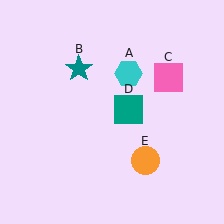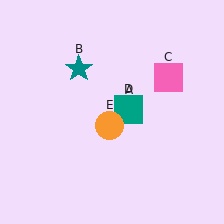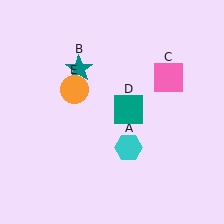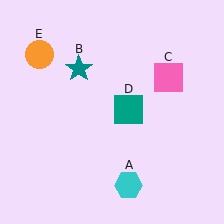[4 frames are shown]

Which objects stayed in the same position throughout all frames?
Teal star (object B) and pink square (object C) and teal square (object D) remained stationary.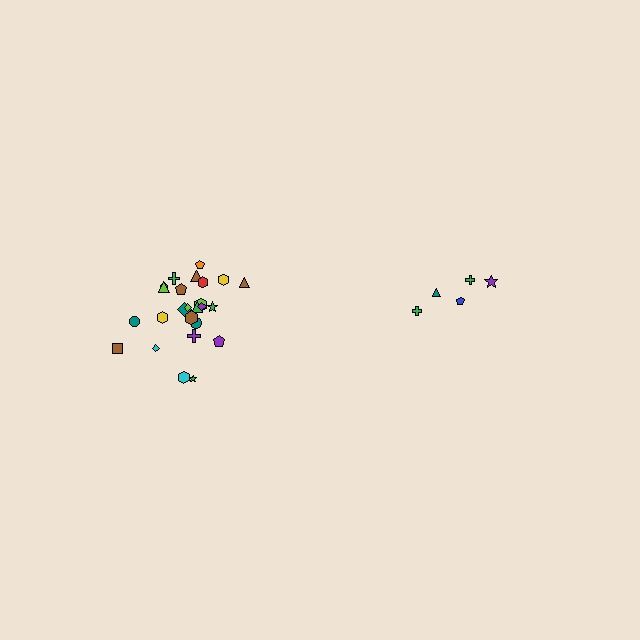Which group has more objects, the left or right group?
The left group.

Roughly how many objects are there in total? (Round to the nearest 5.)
Roughly 30 objects in total.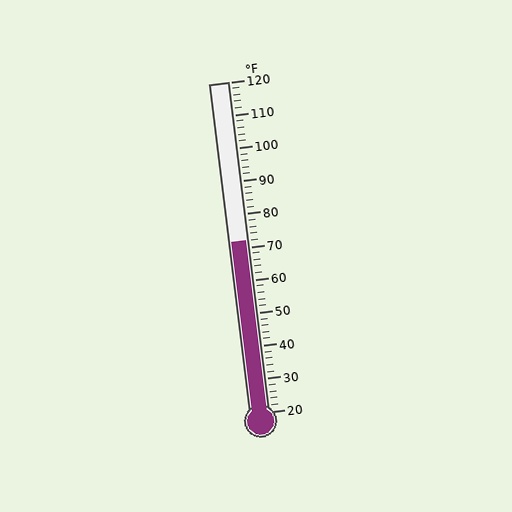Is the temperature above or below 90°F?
The temperature is below 90°F.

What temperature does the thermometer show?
The thermometer shows approximately 72°F.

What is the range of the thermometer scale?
The thermometer scale ranges from 20°F to 120°F.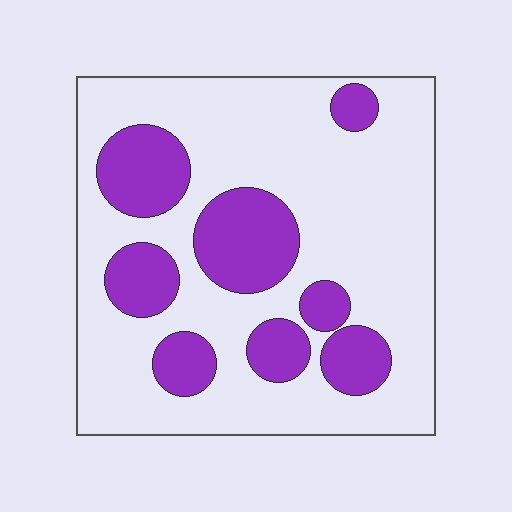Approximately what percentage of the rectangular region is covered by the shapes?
Approximately 25%.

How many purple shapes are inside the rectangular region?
8.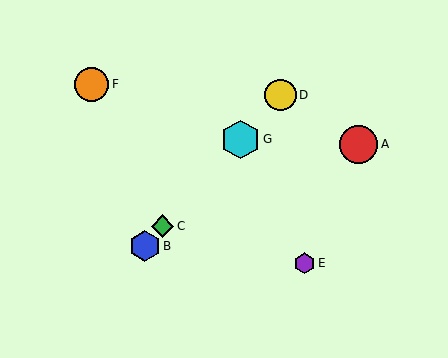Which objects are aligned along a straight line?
Objects B, C, D, G are aligned along a straight line.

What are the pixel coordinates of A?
Object A is at (359, 144).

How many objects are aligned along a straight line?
4 objects (B, C, D, G) are aligned along a straight line.